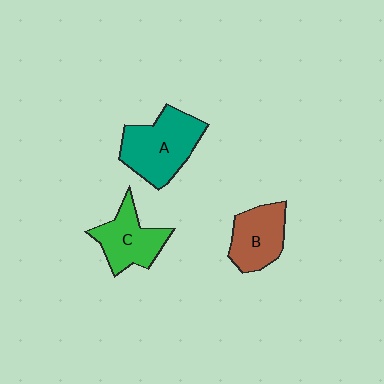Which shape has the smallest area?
Shape B (brown).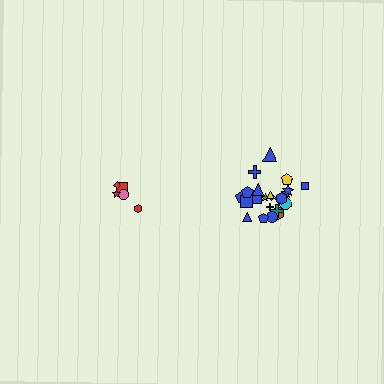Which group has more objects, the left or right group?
The right group.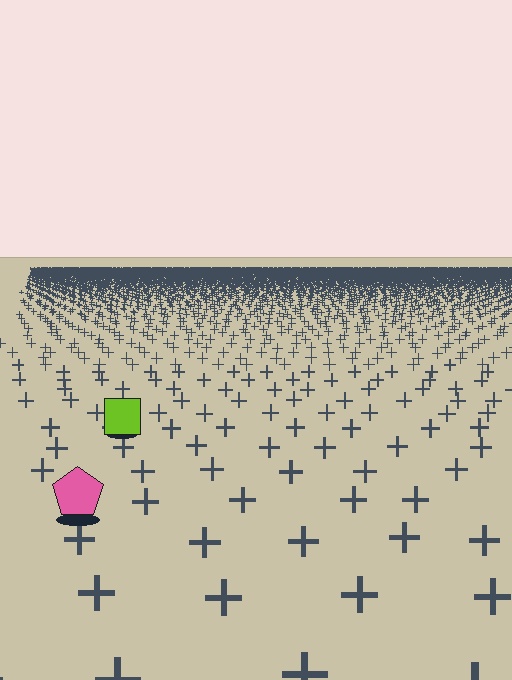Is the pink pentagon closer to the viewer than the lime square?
Yes. The pink pentagon is closer — you can tell from the texture gradient: the ground texture is coarser near it.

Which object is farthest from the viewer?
The lime square is farthest from the viewer. It appears smaller and the ground texture around it is denser.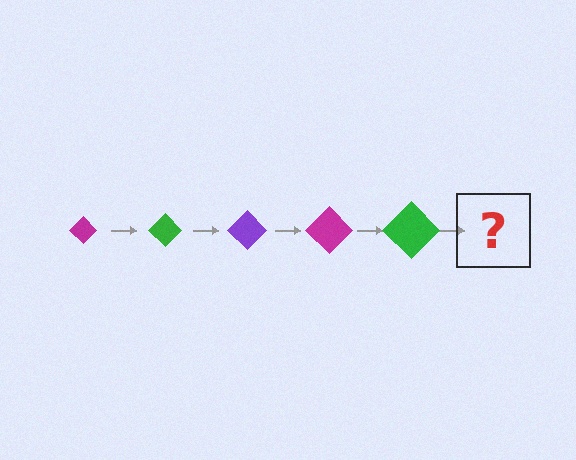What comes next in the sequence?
The next element should be a purple diamond, larger than the previous one.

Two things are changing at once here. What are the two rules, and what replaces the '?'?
The two rules are that the diamond grows larger each step and the color cycles through magenta, green, and purple. The '?' should be a purple diamond, larger than the previous one.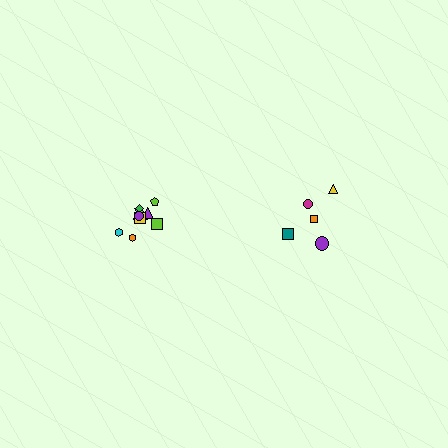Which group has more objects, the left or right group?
The left group.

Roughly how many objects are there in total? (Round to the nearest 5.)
Roughly 15 objects in total.